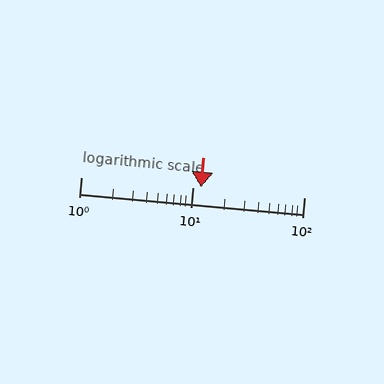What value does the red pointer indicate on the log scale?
The pointer indicates approximately 12.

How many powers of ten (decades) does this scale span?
The scale spans 2 decades, from 1 to 100.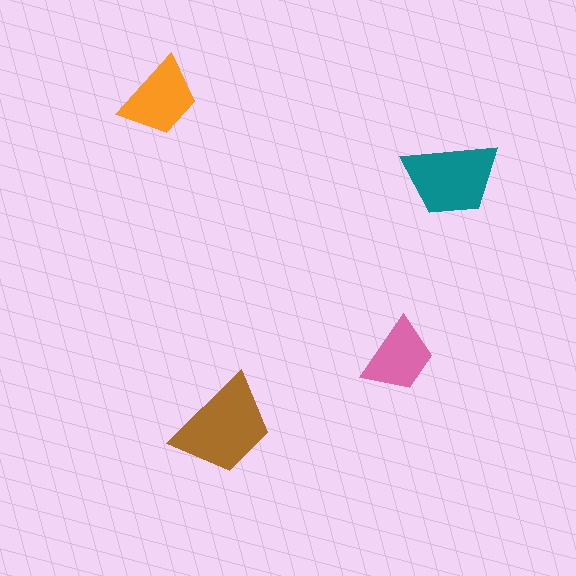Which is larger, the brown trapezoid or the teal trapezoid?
The brown one.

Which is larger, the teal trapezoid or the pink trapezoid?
The teal one.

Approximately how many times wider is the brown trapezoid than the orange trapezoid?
About 1.5 times wider.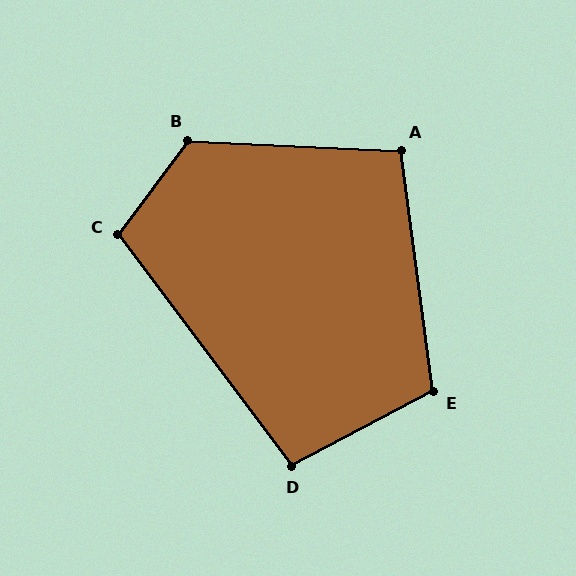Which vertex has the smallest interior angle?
D, at approximately 99 degrees.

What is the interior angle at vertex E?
Approximately 110 degrees (obtuse).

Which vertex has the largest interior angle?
B, at approximately 124 degrees.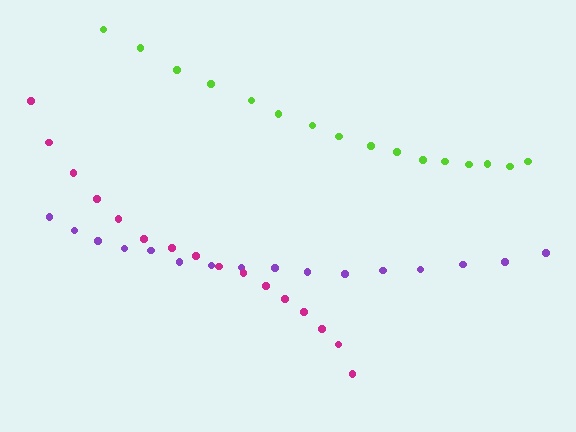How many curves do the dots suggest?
There are 3 distinct paths.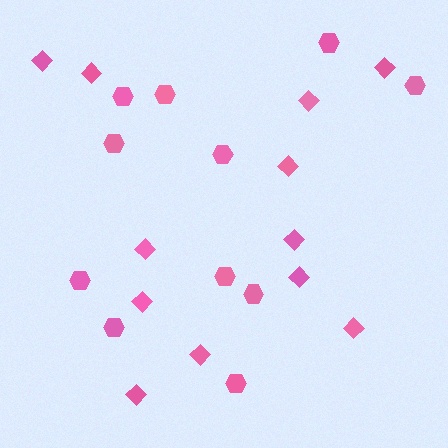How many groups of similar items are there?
There are 2 groups: one group of diamonds (12) and one group of hexagons (11).